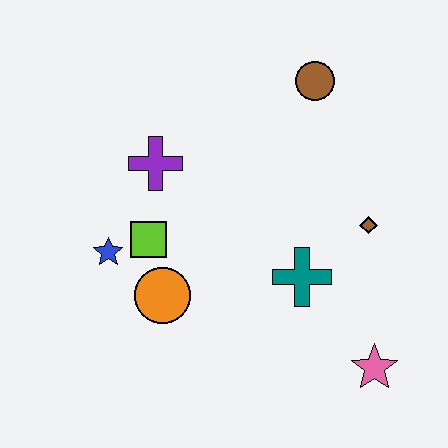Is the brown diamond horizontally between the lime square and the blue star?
No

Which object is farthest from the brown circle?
The pink star is farthest from the brown circle.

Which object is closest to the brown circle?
The brown diamond is closest to the brown circle.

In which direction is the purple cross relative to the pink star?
The purple cross is to the left of the pink star.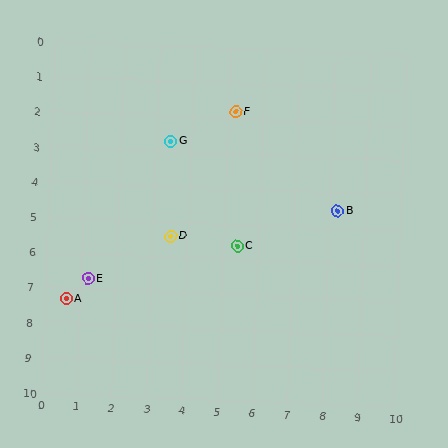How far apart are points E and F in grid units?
Points E and F are about 6.3 grid units apart.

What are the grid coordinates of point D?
Point D is at approximately (3.5, 5.4).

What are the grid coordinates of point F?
Point F is at approximately (5.2, 1.8).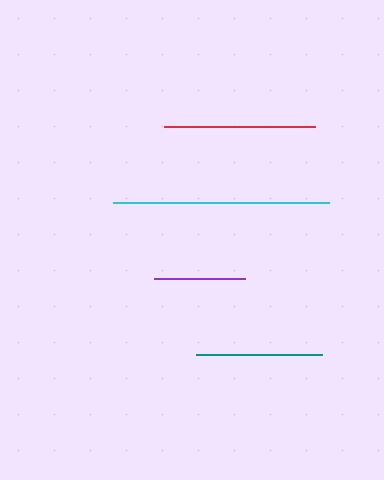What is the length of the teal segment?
The teal segment is approximately 126 pixels long.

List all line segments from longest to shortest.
From longest to shortest: cyan, red, teal, purple.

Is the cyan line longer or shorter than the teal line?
The cyan line is longer than the teal line.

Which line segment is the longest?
The cyan line is the longest at approximately 216 pixels.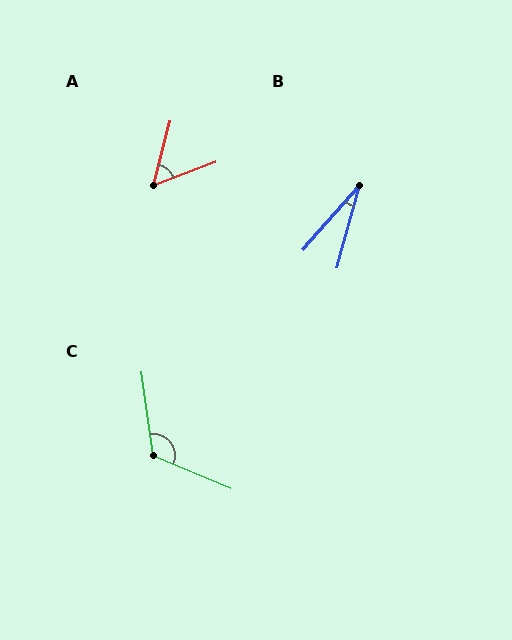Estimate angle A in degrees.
Approximately 55 degrees.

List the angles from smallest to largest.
B (26°), A (55°), C (120°).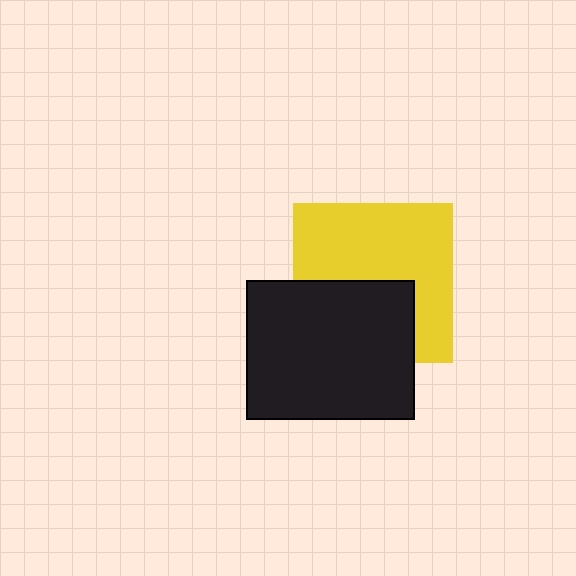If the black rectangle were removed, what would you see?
You would see the complete yellow square.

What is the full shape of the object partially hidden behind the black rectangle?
The partially hidden object is a yellow square.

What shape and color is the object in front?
The object in front is a black rectangle.